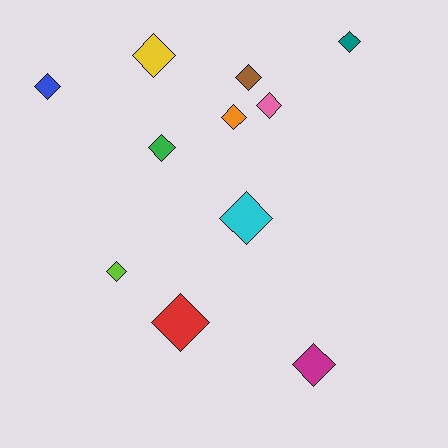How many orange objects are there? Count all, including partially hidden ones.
There is 1 orange object.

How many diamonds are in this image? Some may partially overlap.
There are 11 diamonds.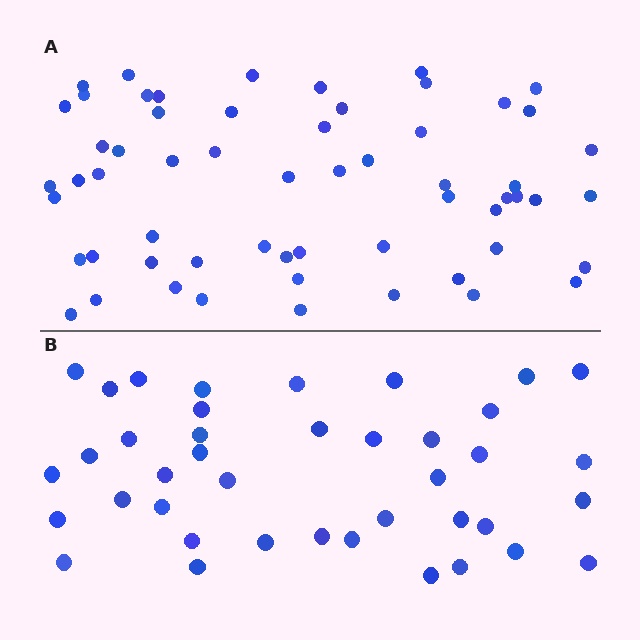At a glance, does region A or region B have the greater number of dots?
Region A (the top region) has more dots.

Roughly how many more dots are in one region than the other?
Region A has approximately 20 more dots than region B.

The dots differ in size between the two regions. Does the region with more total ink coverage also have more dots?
No. Region B has more total ink coverage because its dots are larger, but region A actually contains more individual dots. Total area can be misleading — the number of items is what matters here.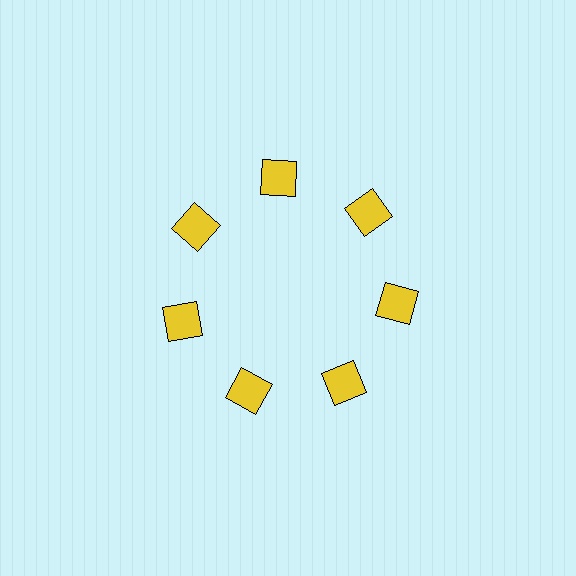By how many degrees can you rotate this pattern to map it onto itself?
The pattern maps onto itself every 51 degrees of rotation.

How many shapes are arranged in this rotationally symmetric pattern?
There are 7 shapes, arranged in 7 groups of 1.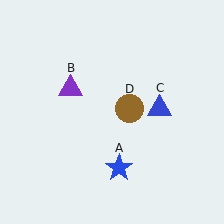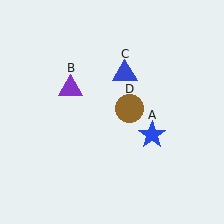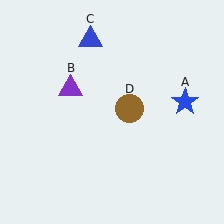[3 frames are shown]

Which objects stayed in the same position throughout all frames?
Purple triangle (object B) and brown circle (object D) remained stationary.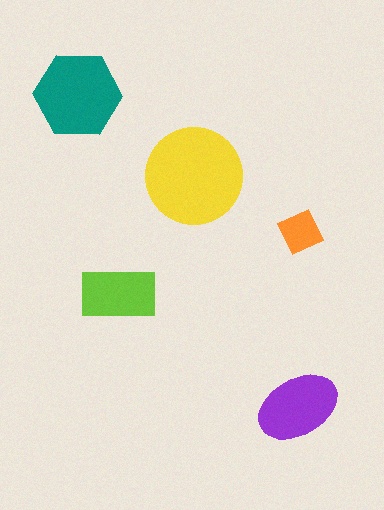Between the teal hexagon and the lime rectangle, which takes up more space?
The teal hexagon.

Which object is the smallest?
The orange square.